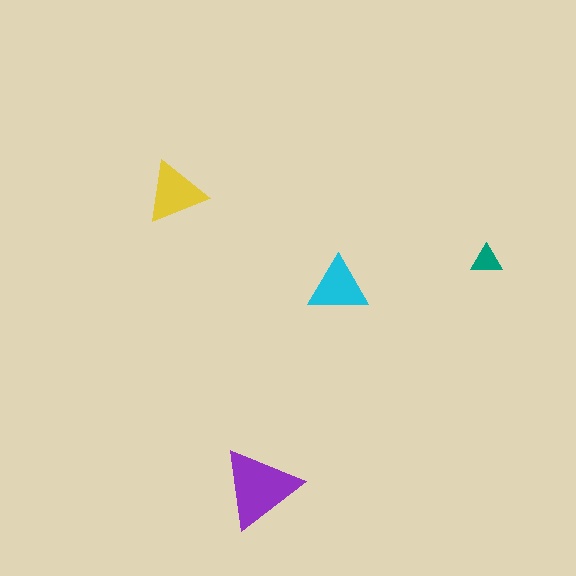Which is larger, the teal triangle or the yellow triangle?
The yellow one.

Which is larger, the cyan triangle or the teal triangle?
The cyan one.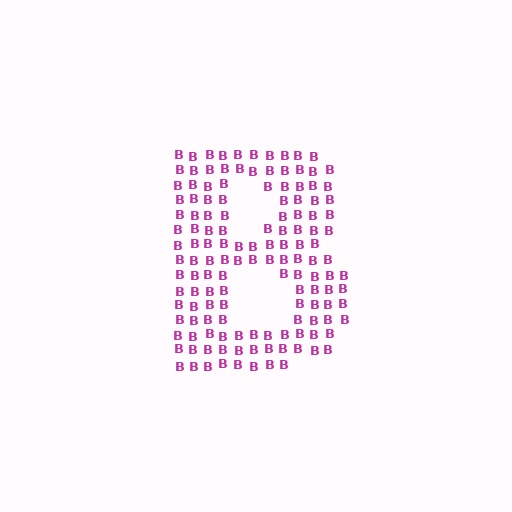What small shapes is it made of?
It is made of small letter B's.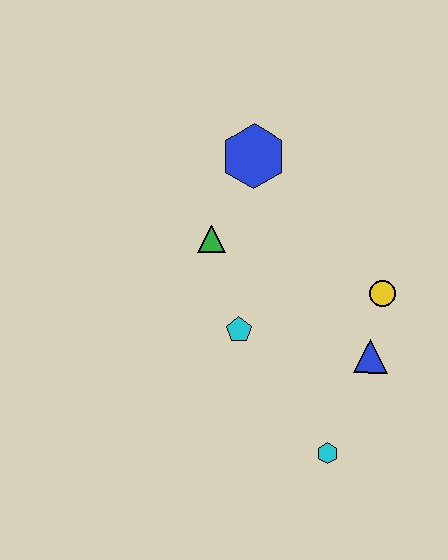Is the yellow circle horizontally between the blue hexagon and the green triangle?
No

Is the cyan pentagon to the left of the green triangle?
No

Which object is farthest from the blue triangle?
The blue hexagon is farthest from the blue triangle.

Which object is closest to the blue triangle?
The yellow circle is closest to the blue triangle.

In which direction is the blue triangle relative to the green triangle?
The blue triangle is to the right of the green triangle.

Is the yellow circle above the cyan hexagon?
Yes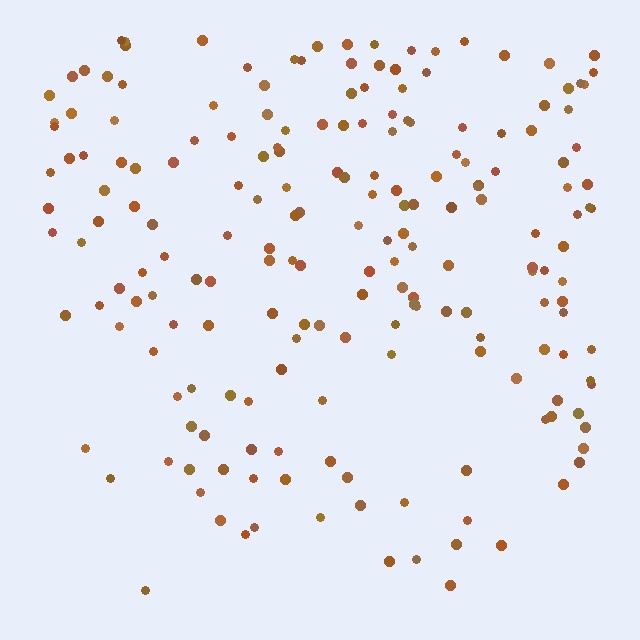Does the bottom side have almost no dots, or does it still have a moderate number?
Still a moderate number, just noticeably fewer than the top.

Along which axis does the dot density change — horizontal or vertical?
Vertical.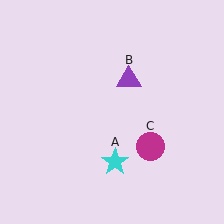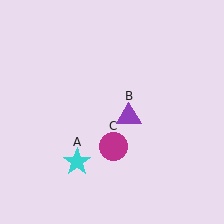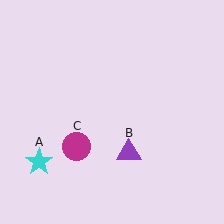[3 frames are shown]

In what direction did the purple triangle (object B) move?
The purple triangle (object B) moved down.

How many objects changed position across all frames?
3 objects changed position: cyan star (object A), purple triangle (object B), magenta circle (object C).